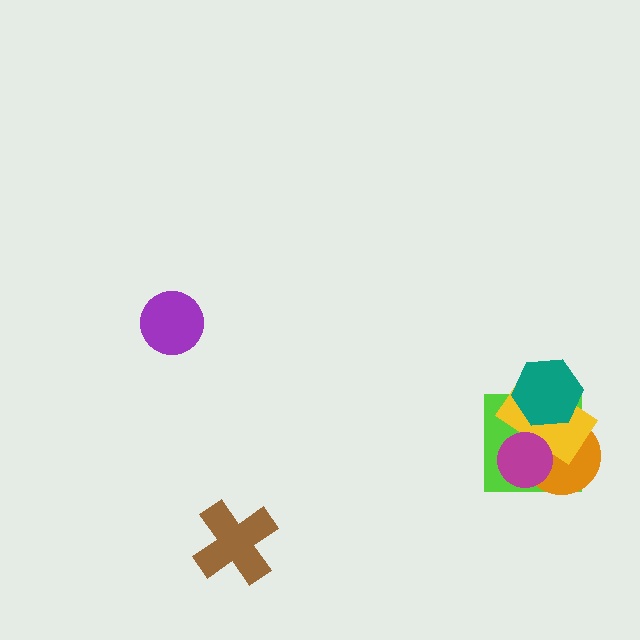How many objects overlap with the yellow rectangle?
4 objects overlap with the yellow rectangle.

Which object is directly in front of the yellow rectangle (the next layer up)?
The magenta circle is directly in front of the yellow rectangle.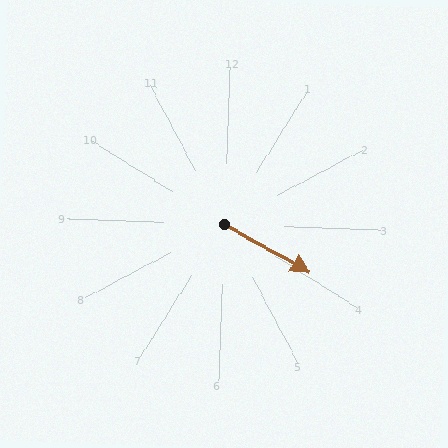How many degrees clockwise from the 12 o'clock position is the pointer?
Approximately 117 degrees.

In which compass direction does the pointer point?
Southeast.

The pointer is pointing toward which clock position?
Roughly 4 o'clock.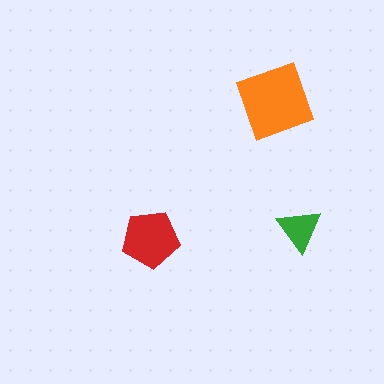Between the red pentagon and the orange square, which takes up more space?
The orange square.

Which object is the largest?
The orange square.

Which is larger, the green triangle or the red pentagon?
The red pentagon.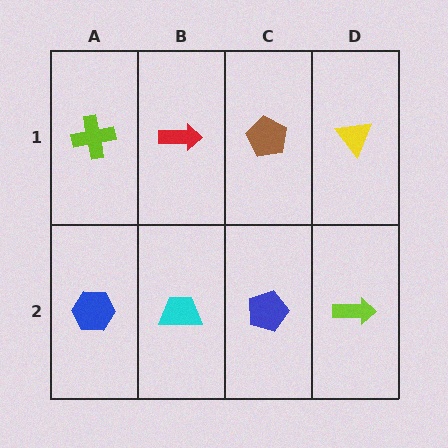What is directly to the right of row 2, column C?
A lime arrow.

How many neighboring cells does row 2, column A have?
2.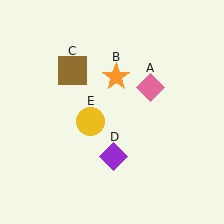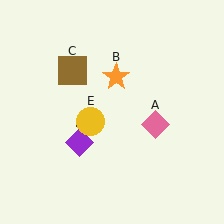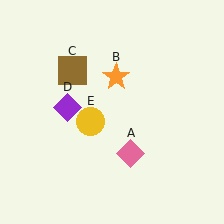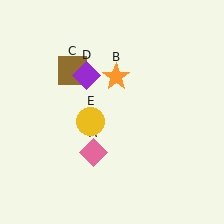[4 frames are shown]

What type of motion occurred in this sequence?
The pink diamond (object A), purple diamond (object D) rotated clockwise around the center of the scene.